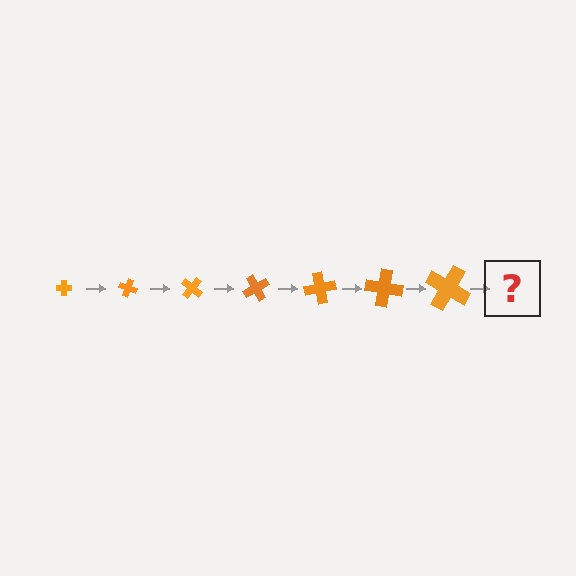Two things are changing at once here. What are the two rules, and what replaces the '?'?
The two rules are that the cross grows larger each step and it rotates 20 degrees each step. The '?' should be a cross, larger than the previous one and rotated 140 degrees from the start.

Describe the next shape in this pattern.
It should be a cross, larger than the previous one and rotated 140 degrees from the start.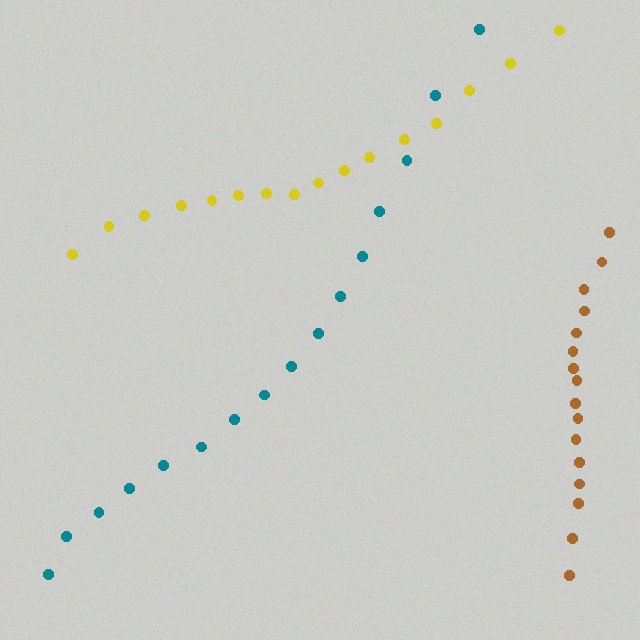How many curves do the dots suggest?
There are 3 distinct paths.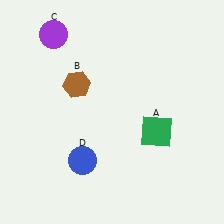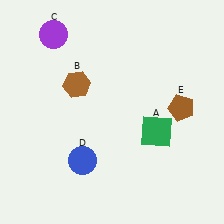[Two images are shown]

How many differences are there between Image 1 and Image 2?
There is 1 difference between the two images.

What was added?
A brown pentagon (E) was added in Image 2.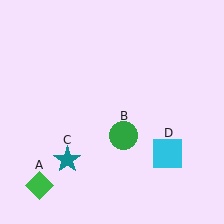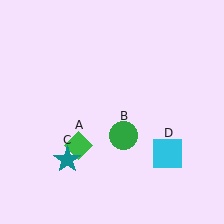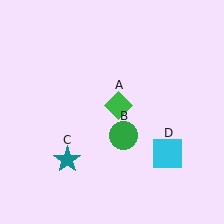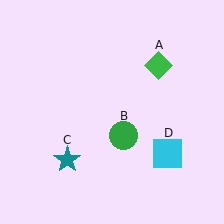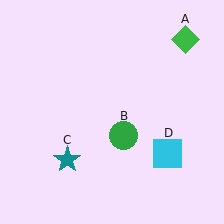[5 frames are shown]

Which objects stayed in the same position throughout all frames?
Green circle (object B) and teal star (object C) and cyan square (object D) remained stationary.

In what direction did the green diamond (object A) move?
The green diamond (object A) moved up and to the right.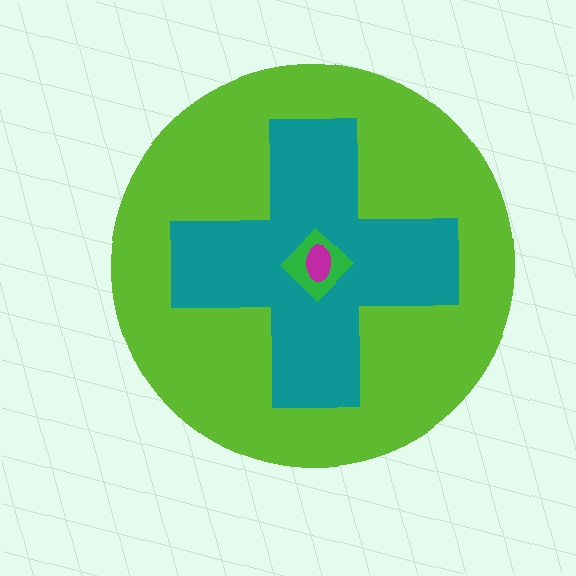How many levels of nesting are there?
4.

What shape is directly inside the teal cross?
The green diamond.